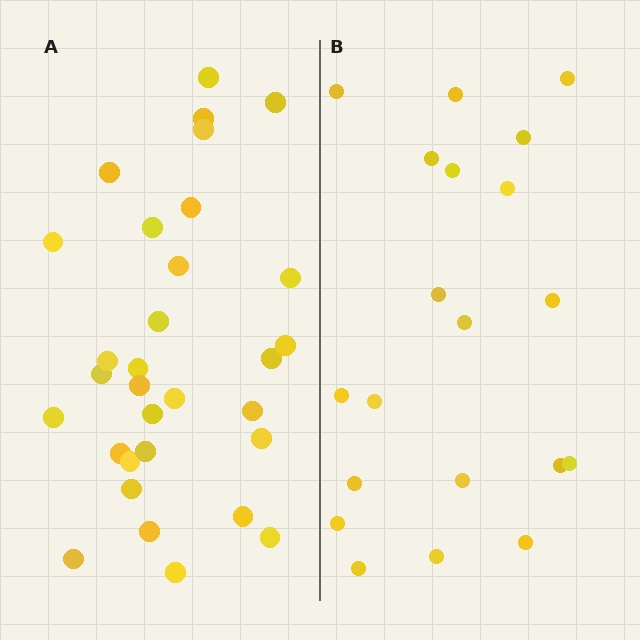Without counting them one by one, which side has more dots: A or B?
Region A (the left region) has more dots.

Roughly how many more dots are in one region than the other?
Region A has roughly 12 or so more dots than region B.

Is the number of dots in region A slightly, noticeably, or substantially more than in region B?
Region A has substantially more. The ratio is roughly 1.6 to 1.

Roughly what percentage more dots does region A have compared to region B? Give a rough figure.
About 55% more.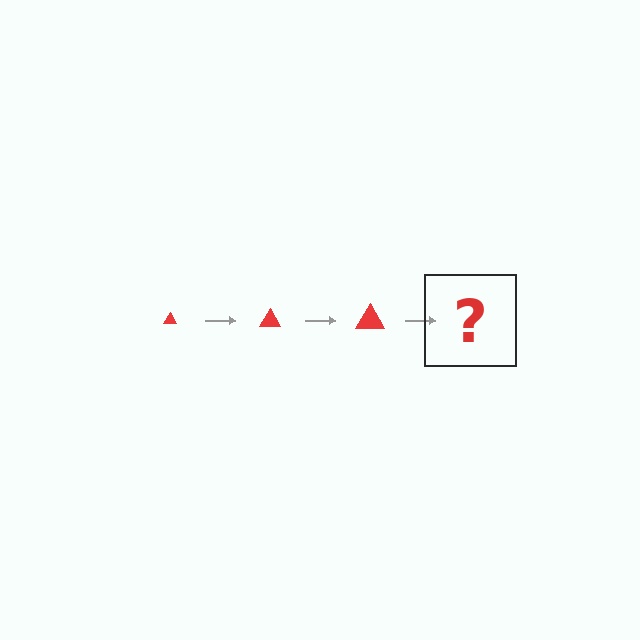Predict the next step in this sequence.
The next step is a red triangle, larger than the previous one.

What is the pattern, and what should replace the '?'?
The pattern is that the triangle gets progressively larger each step. The '?' should be a red triangle, larger than the previous one.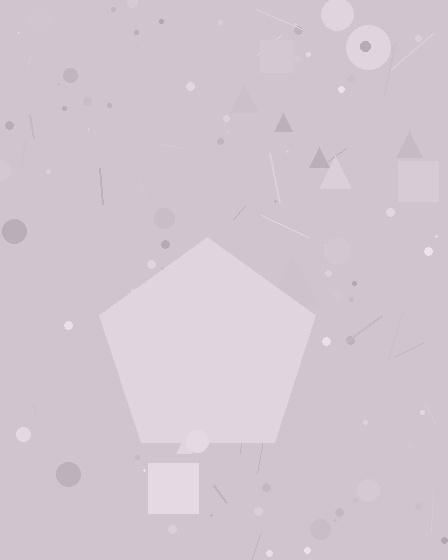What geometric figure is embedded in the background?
A pentagon is embedded in the background.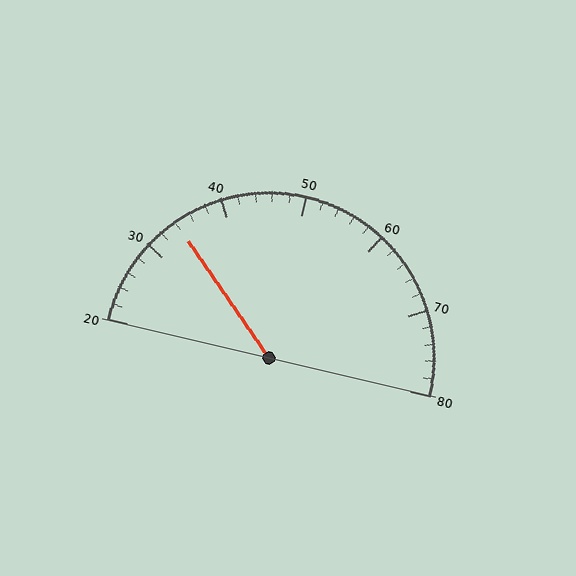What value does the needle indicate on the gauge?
The needle indicates approximately 34.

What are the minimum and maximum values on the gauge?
The gauge ranges from 20 to 80.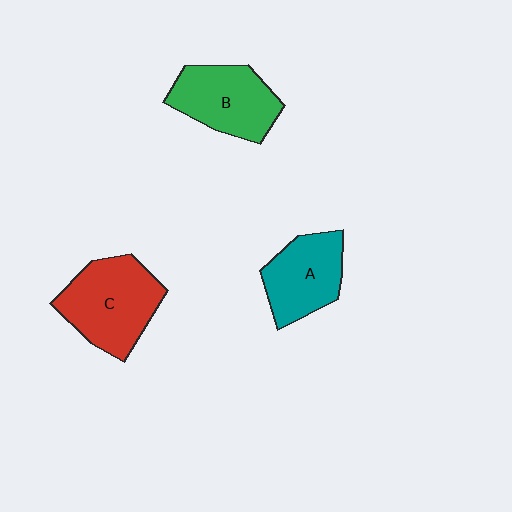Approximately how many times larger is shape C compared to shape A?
Approximately 1.3 times.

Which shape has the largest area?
Shape C (red).